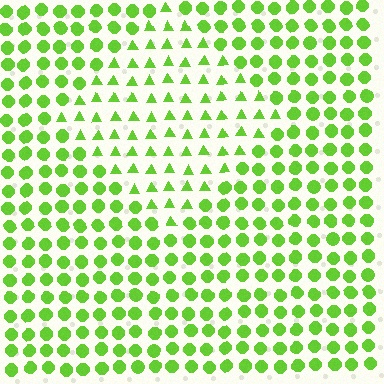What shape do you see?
I see a diamond.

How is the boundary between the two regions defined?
The boundary is defined by a change in element shape: triangles inside vs. circles outside. All elements share the same color and spacing.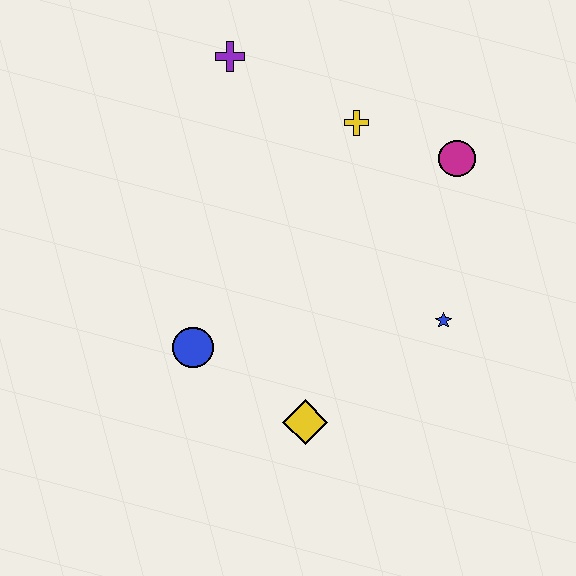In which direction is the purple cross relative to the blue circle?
The purple cross is above the blue circle.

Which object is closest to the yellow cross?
The magenta circle is closest to the yellow cross.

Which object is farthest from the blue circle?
The magenta circle is farthest from the blue circle.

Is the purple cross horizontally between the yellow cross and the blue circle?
Yes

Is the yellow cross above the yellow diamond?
Yes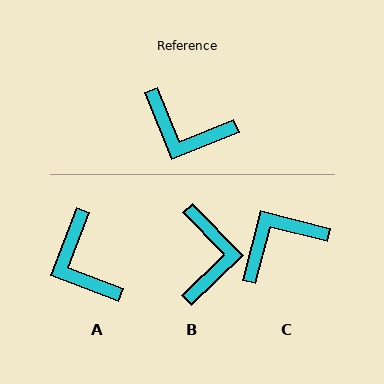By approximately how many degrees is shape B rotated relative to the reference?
Approximately 112 degrees counter-clockwise.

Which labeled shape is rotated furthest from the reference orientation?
C, about 126 degrees away.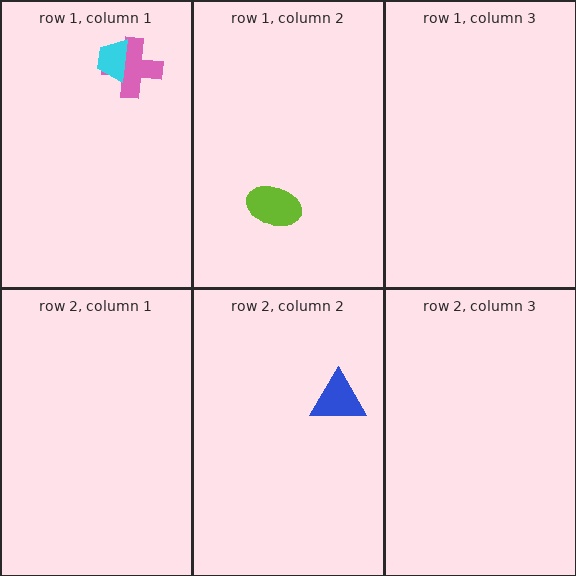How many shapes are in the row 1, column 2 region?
1.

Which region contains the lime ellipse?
The row 1, column 2 region.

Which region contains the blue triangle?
The row 2, column 2 region.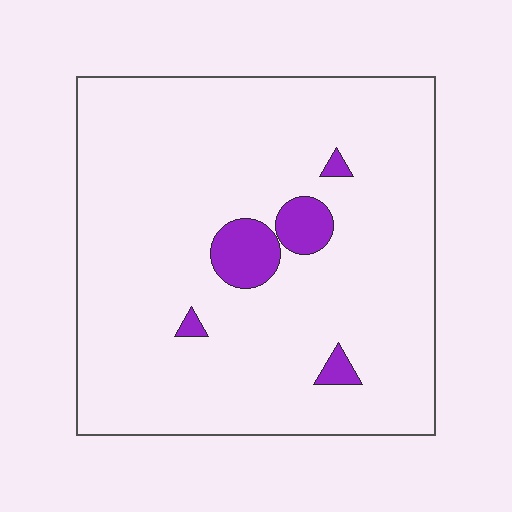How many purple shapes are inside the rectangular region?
5.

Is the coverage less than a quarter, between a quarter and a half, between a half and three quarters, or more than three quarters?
Less than a quarter.